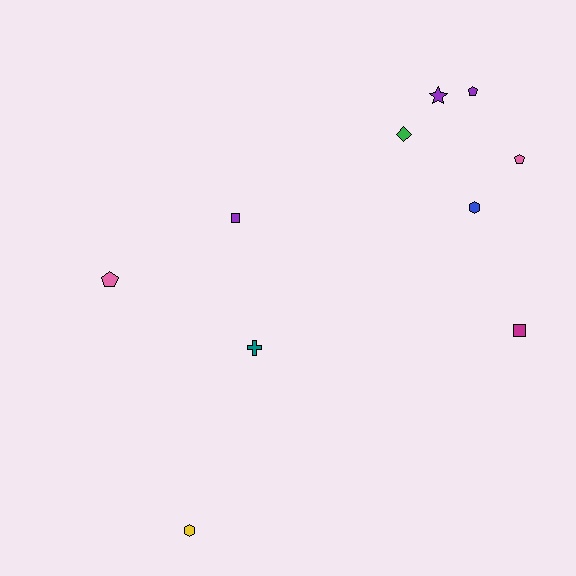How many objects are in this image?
There are 10 objects.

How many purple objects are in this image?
There are 3 purple objects.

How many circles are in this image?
There are no circles.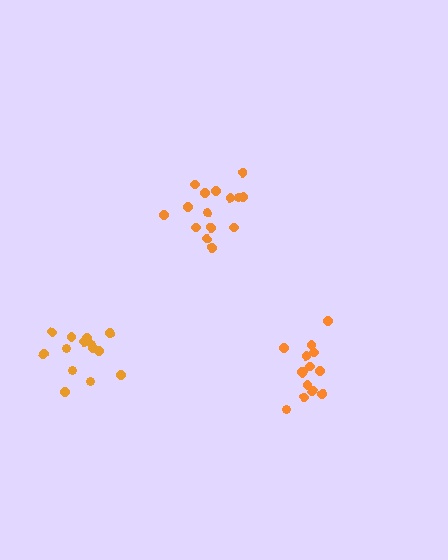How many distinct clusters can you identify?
There are 3 distinct clusters.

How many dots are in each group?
Group 1: 15 dots, Group 2: 14 dots, Group 3: 14 dots (43 total).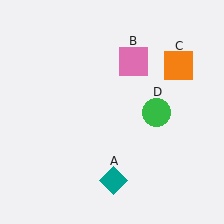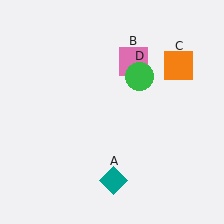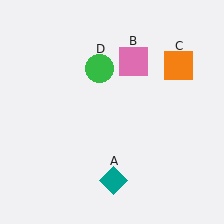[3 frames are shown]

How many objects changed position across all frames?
1 object changed position: green circle (object D).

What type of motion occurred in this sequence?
The green circle (object D) rotated counterclockwise around the center of the scene.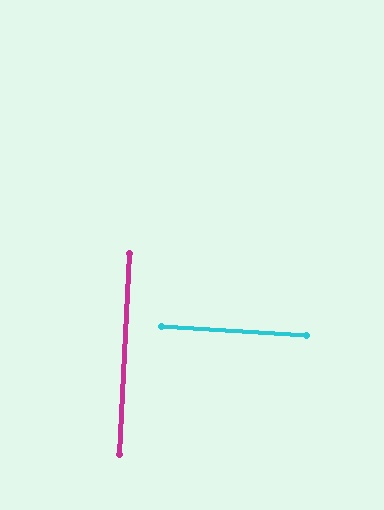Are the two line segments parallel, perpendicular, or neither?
Perpendicular — they meet at approximately 90°.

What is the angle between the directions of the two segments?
Approximately 90 degrees.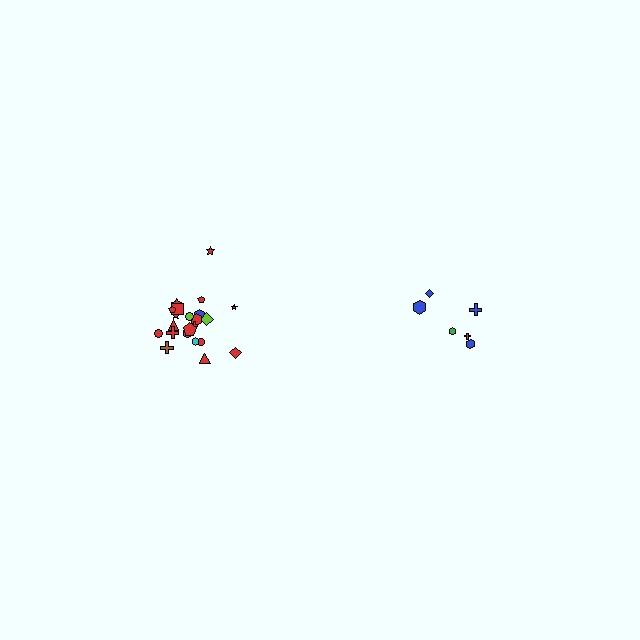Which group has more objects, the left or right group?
The left group.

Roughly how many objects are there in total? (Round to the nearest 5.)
Roughly 30 objects in total.